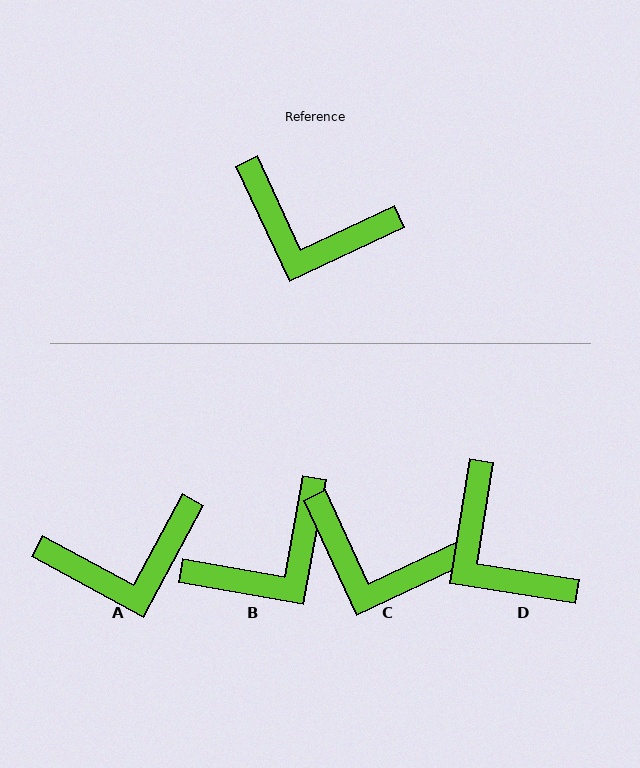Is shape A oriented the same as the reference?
No, it is off by about 37 degrees.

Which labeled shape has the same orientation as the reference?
C.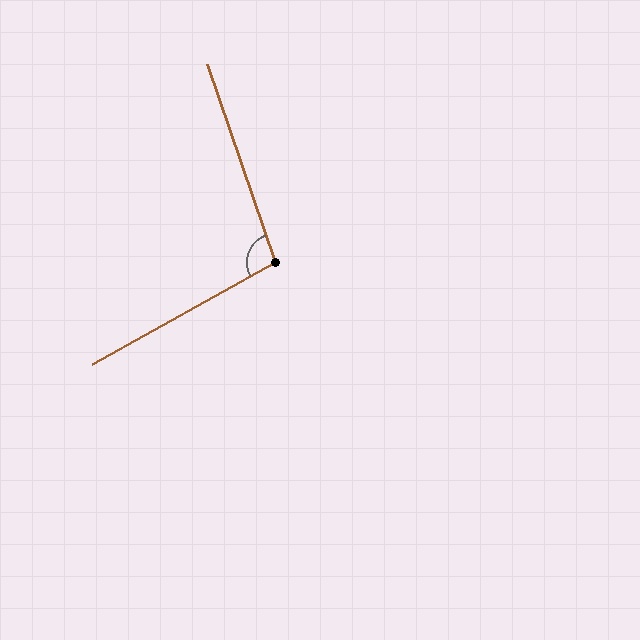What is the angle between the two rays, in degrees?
Approximately 100 degrees.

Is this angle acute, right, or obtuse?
It is obtuse.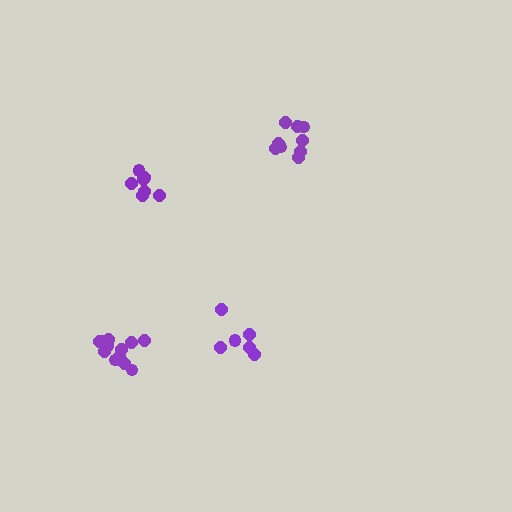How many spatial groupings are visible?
There are 4 spatial groupings.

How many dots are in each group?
Group 1: 6 dots, Group 2: 7 dots, Group 3: 12 dots, Group 4: 9 dots (34 total).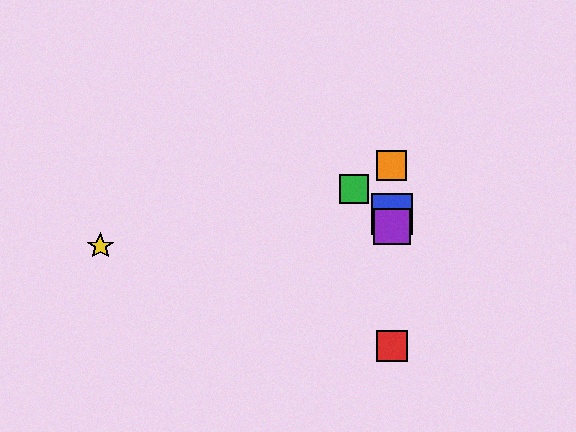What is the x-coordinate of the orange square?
The orange square is at x≈392.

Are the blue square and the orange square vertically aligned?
Yes, both are at x≈392.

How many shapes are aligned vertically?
4 shapes (the red square, the blue square, the purple square, the orange square) are aligned vertically.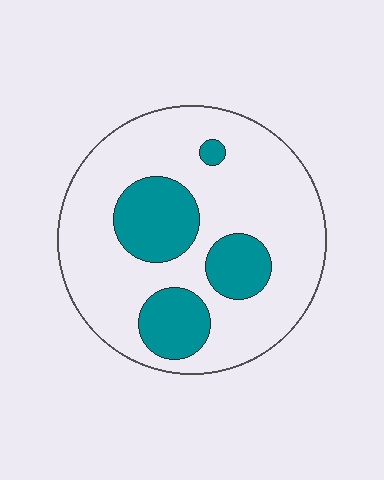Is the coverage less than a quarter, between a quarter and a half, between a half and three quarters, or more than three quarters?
Less than a quarter.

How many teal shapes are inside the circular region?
4.